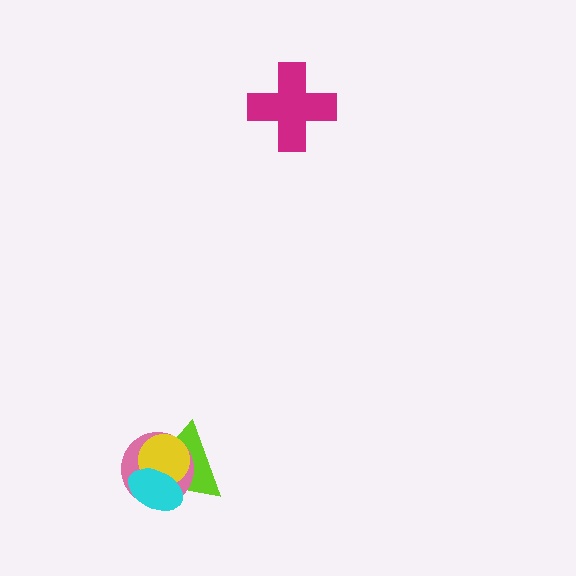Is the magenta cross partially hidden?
No, no other shape covers it.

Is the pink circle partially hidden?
Yes, it is partially covered by another shape.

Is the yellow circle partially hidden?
Yes, it is partially covered by another shape.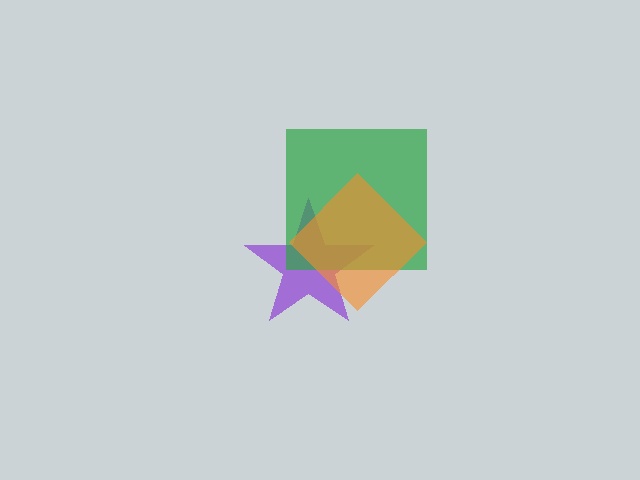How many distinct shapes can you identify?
There are 3 distinct shapes: a purple star, a green square, an orange diamond.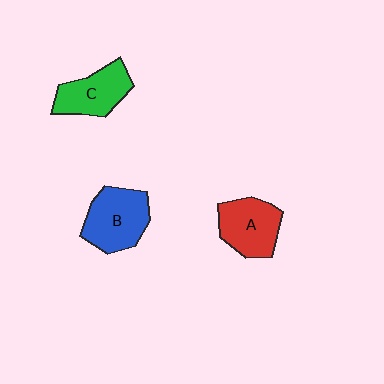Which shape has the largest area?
Shape B (blue).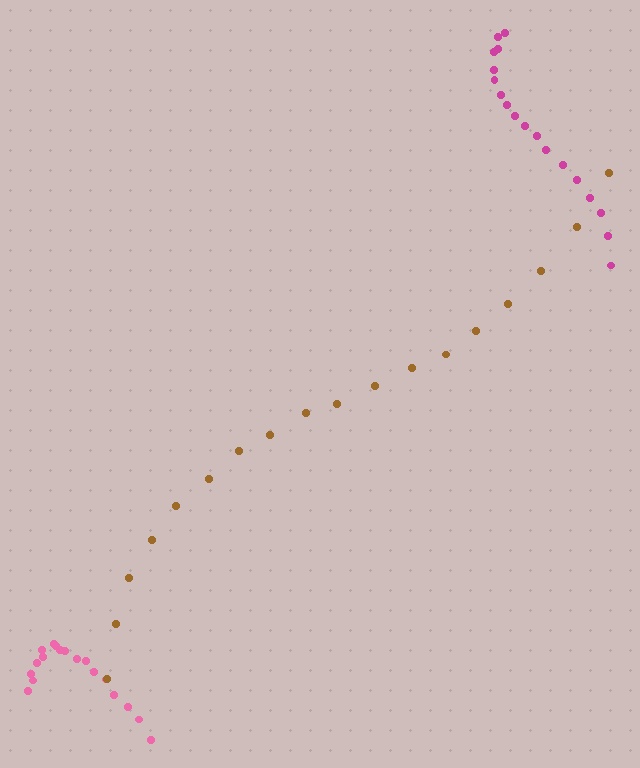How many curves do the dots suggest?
There are 3 distinct paths.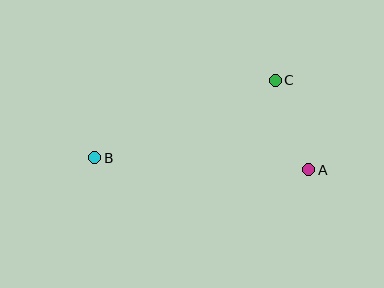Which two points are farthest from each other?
Points A and B are farthest from each other.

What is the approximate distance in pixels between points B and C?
The distance between B and C is approximately 196 pixels.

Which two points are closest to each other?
Points A and C are closest to each other.